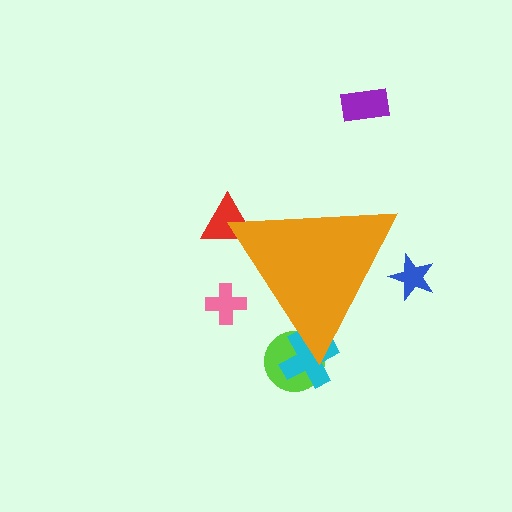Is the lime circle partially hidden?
Yes, the lime circle is partially hidden behind the orange triangle.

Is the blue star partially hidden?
Yes, the blue star is partially hidden behind the orange triangle.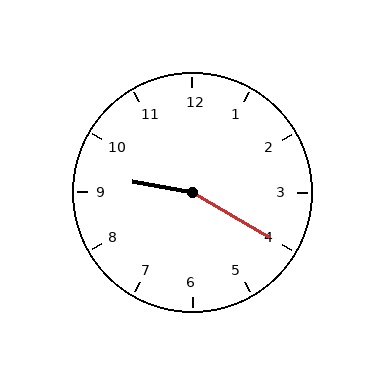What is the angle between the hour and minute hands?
Approximately 160 degrees.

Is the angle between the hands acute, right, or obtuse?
It is obtuse.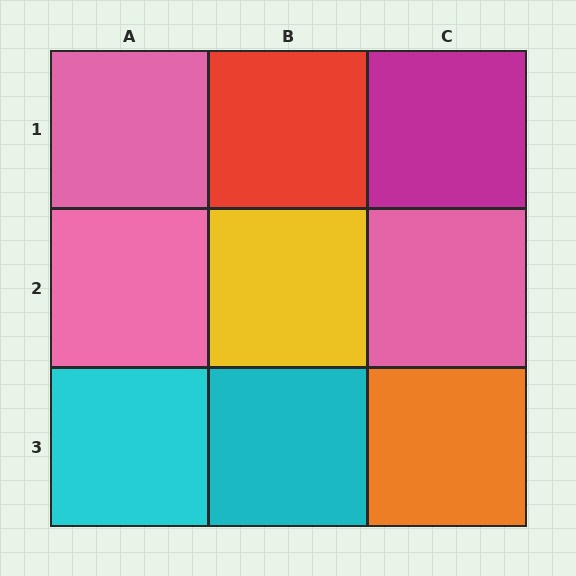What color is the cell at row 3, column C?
Orange.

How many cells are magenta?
1 cell is magenta.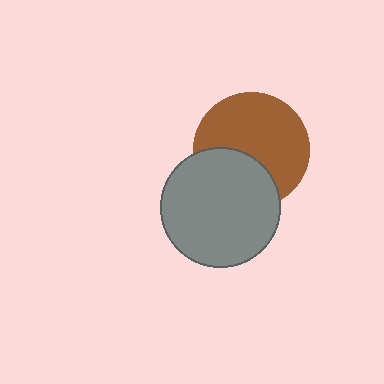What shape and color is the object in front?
The object in front is a gray circle.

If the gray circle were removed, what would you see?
You would see the complete brown circle.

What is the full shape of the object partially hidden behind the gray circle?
The partially hidden object is a brown circle.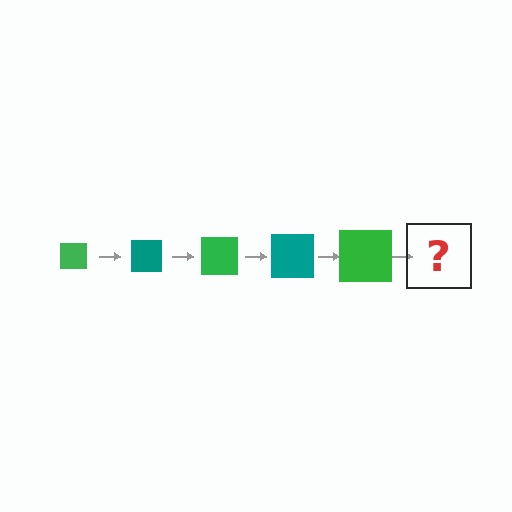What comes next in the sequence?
The next element should be a teal square, larger than the previous one.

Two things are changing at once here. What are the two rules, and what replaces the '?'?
The two rules are that the square grows larger each step and the color cycles through green and teal. The '?' should be a teal square, larger than the previous one.